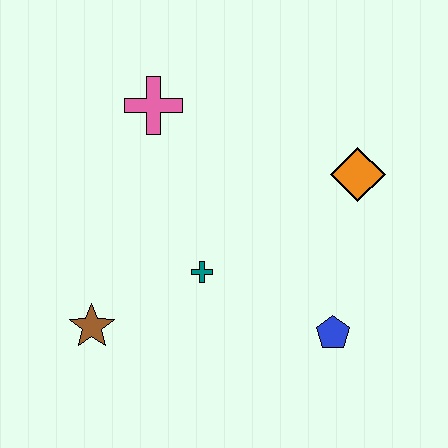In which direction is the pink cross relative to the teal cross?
The pink cross is above the teal cross.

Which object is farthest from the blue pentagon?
The pink cross is farthest from the blue pentagon.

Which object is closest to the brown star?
The teal cross is closest to the brown star.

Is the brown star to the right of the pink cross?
No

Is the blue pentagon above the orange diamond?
No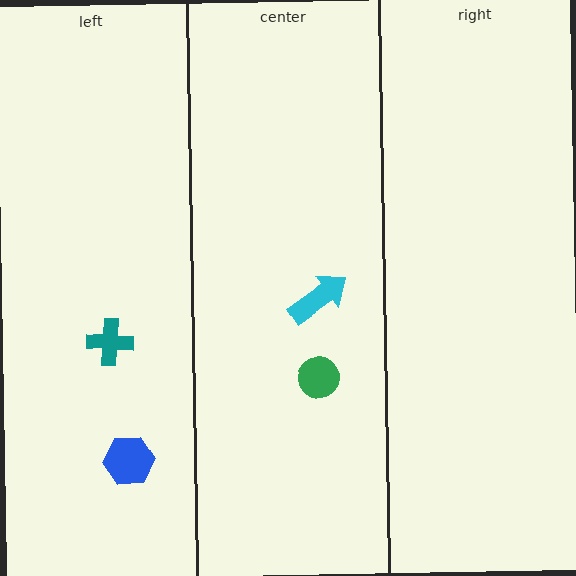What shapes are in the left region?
The blue hexagon, the teal cross.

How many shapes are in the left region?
2.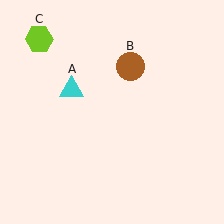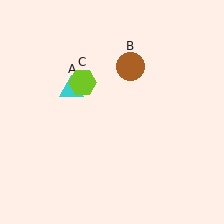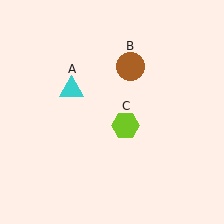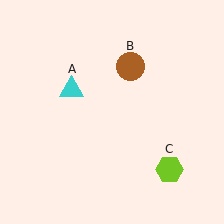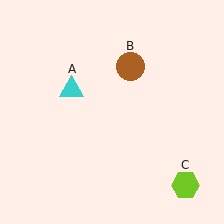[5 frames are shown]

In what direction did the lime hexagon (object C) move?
The lime hexagon (object C) moved down and to the right.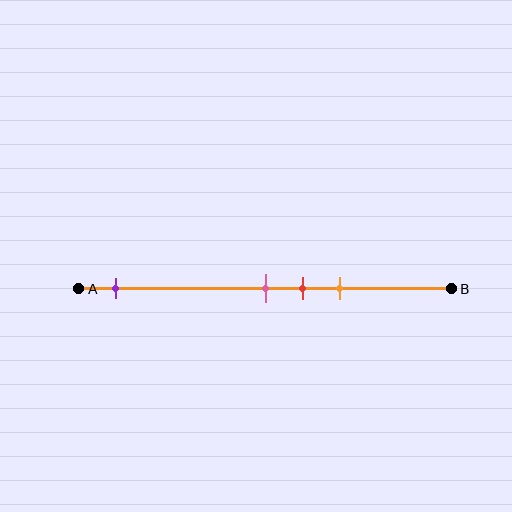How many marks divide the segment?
There are 4 marks dividing the segment.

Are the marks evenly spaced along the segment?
No, the marks are not evenly spaced.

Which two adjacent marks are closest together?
The pink and red marks are the closest adjacent pair.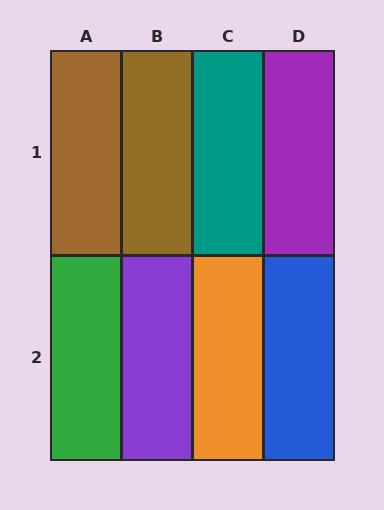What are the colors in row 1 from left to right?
Brown, brown, teal, purple.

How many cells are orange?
1 cell is orange.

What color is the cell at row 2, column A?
Green.